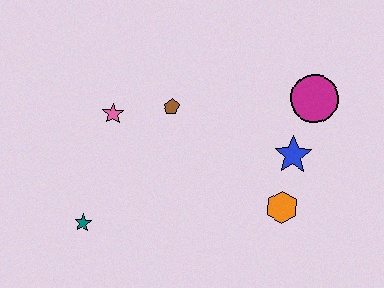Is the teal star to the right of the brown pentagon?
No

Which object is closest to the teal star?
The pink star is closest to the teal star.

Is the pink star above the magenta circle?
No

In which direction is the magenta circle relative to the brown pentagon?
The magenta circle is to the right of the brown pentagon.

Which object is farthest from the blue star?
The teal star is farthest from the blue star.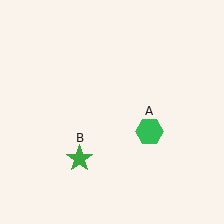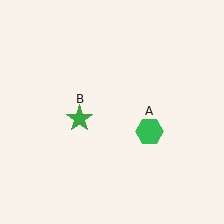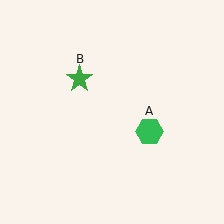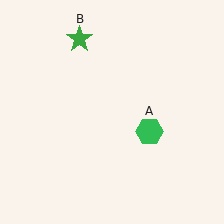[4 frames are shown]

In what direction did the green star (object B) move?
The green star (object B) moved up.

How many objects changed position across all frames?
1 object changed position: green star (object B).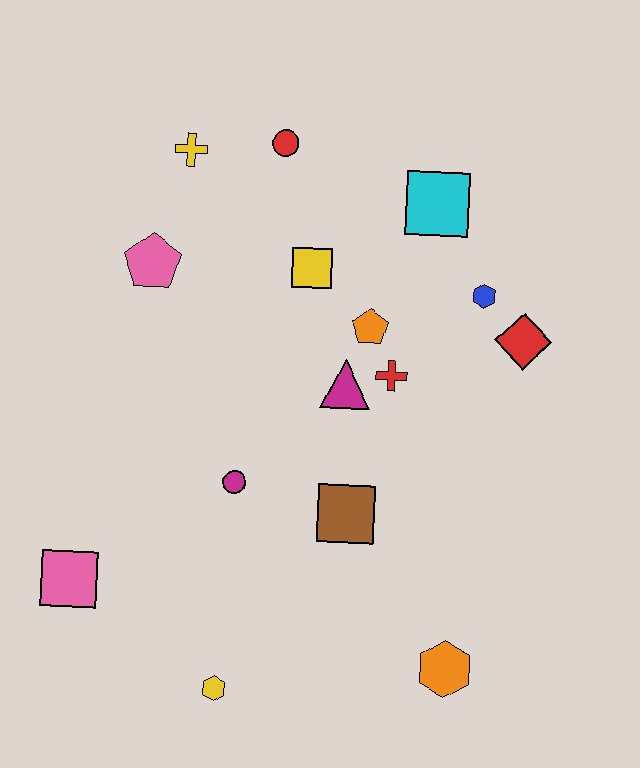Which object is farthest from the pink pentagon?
The orange hexagon is farthest from the pink pentagon.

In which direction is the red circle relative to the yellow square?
The red circle is above the yellow square.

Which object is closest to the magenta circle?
The brown square is closest to the magenta circle.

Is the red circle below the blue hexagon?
No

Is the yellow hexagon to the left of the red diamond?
Yes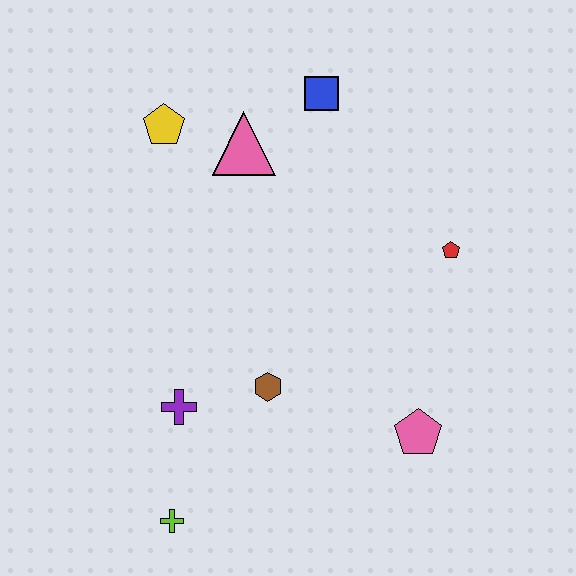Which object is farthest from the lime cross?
The blue square is farthest from the lime cross.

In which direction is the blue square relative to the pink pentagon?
The blue square is above the pink pentagon.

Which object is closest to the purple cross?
The brown hexagon is closest to the purple cross.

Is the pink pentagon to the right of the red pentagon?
No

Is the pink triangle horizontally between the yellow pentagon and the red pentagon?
Yes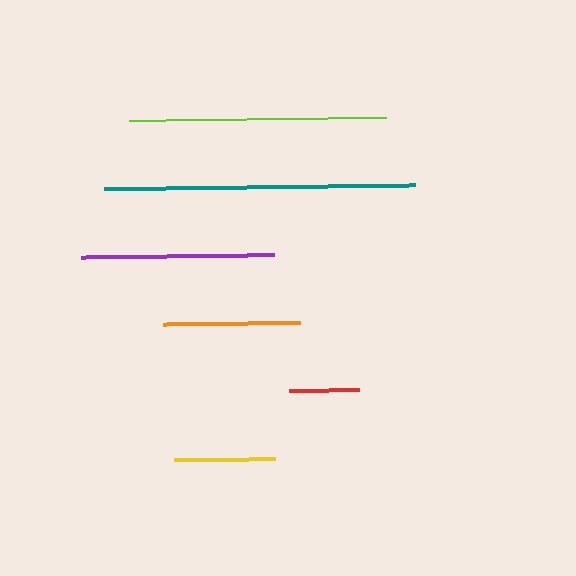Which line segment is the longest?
The teal line is the longest at approximately 311 pixels.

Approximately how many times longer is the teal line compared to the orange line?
The teal line is approximately 2.3 times the length of the orange line.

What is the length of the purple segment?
The purple segment is approximately 192 pixels long.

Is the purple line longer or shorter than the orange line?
The purple line is longer than the orange line.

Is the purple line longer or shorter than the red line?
The purple line is longer than the red line.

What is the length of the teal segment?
The teal segment is approximately 311 pixels long.